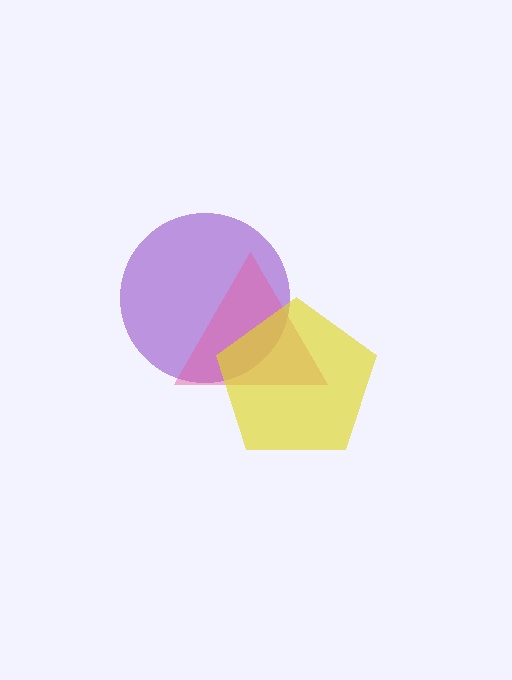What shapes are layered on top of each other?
The layered shapes are: a purple circle, a pink triangle, a yellow pentagon.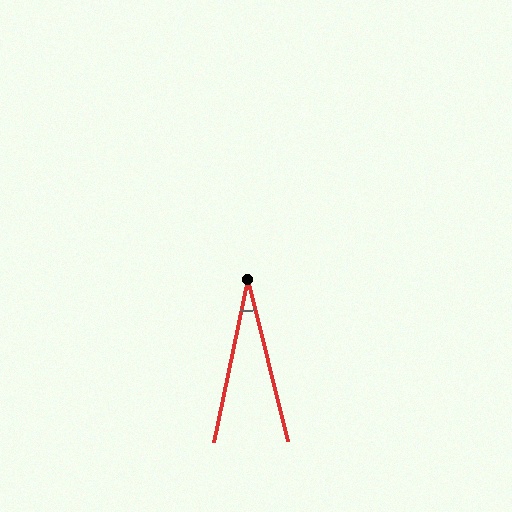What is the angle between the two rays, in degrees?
Approximately 26 degrees.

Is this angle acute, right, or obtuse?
It is acute.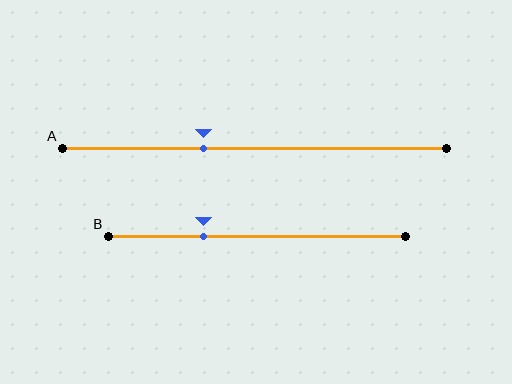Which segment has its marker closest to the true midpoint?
Segment A has its marker closest to the true midpoint.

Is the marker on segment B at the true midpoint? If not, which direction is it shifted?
No, the marker on segment B is shifted to the left by about 18% of the segment length.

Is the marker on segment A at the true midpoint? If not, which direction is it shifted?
No, the marker on segment A is shifted to the left by about 13% of the segment length.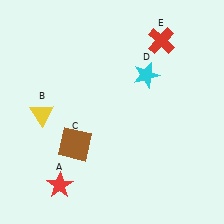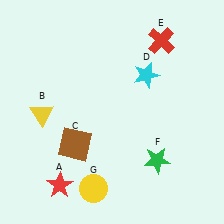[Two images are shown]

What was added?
A green star (F), a yellow circle (G) were added in Image 2.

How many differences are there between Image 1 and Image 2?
There are 2 differences between the two images.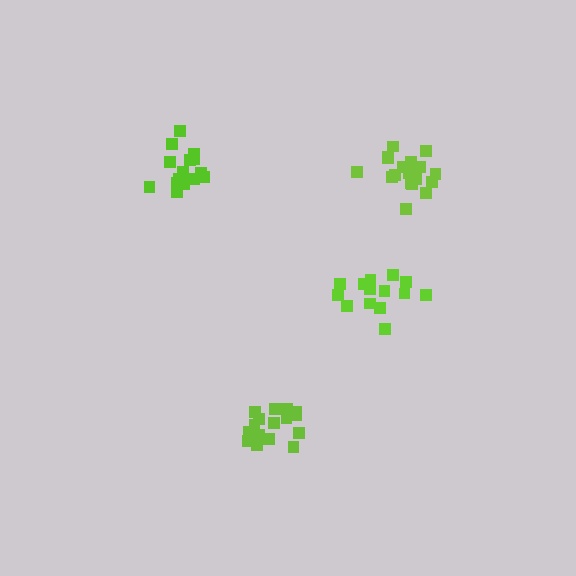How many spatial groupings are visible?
There are 4 spatial groupings.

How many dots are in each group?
Group 1: 18 dots, Group 2: 15 dots, Group 3: 15 dots, Group 4: 16 dots (64 total).